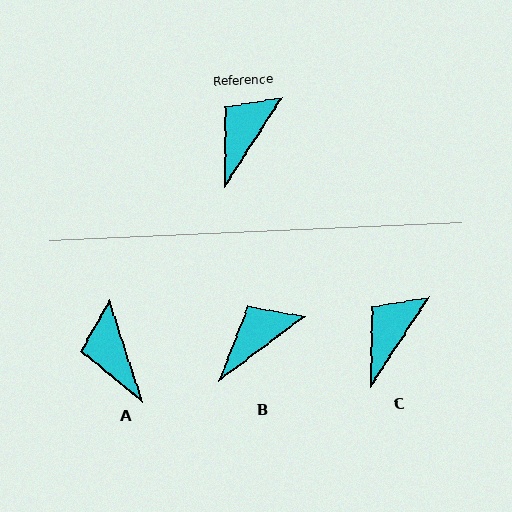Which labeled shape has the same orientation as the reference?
C.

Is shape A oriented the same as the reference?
No, it is off by about 51 degrees.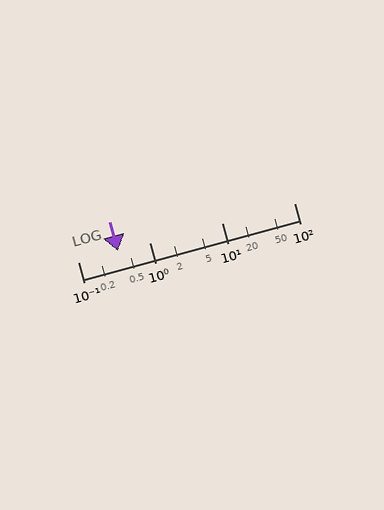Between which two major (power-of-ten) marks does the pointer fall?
The pointer is between 0.1 and 1.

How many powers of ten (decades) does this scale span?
The scale spans 3 decades, from 0.1 to 100.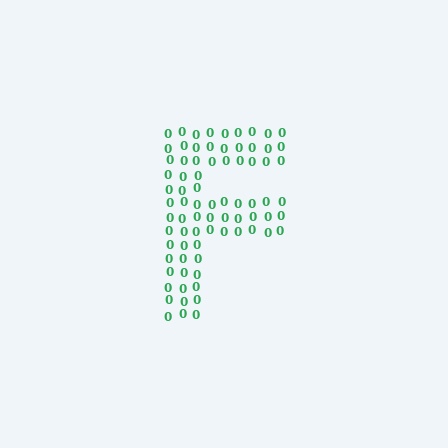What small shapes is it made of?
It is made of small digit 0's.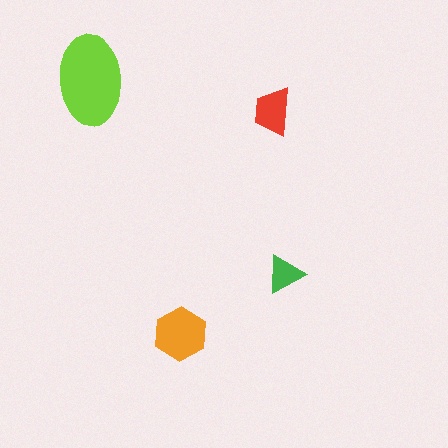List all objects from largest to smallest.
The lime ellipse, the orange hexagon, the red trapezoid, the green triangle.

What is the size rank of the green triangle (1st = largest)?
4th.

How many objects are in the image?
There are 4 objects in the image.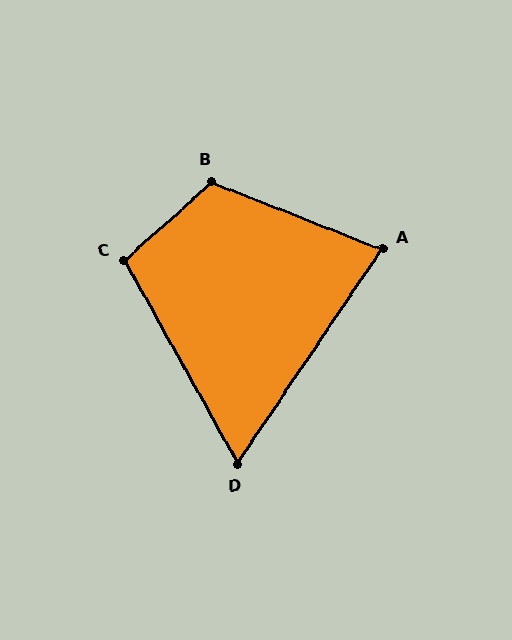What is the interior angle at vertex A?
Approximately 77 degrees (acute).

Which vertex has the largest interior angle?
B, at approximately 117 degrees.